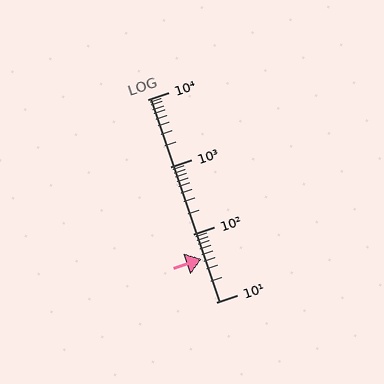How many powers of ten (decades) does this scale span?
The scale spans 3 decades, from 10 to 10000.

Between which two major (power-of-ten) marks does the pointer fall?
The pointer is between 10 and 100.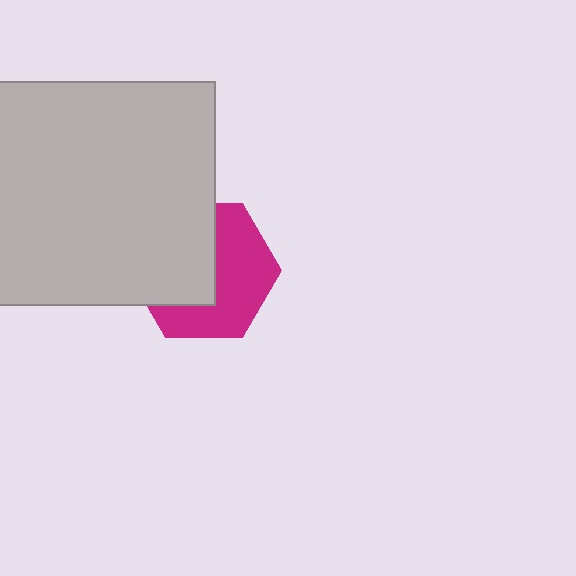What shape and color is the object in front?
The object in front is a light gray square.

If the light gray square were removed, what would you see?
You would see the complete magenta hexagon.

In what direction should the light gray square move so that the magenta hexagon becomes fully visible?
The light gray square should move toward the upper-left. That is the shortest direction to clear the overlap and leave the magenta hexagon fully visible.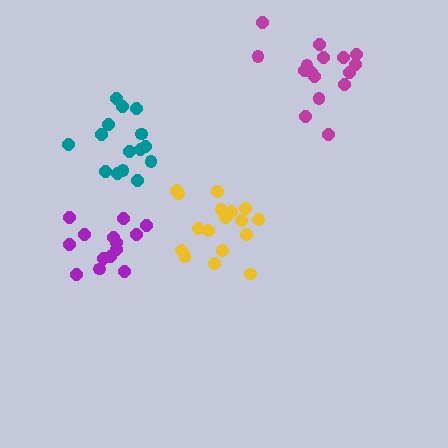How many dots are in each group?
Group 1: 16 dots, Group 2: 17 dots, Group 3: 15 dots, Group 4: 14 dots (62 total).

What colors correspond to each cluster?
The clusters are colored: magenta, yellow, teal, purple.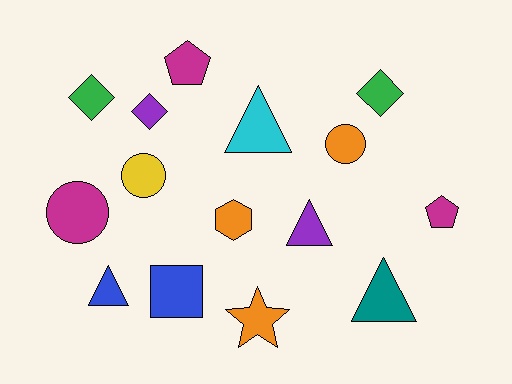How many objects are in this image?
There are 15 objects.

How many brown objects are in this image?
There are no brown objects.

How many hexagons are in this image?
There is 1 hexagon.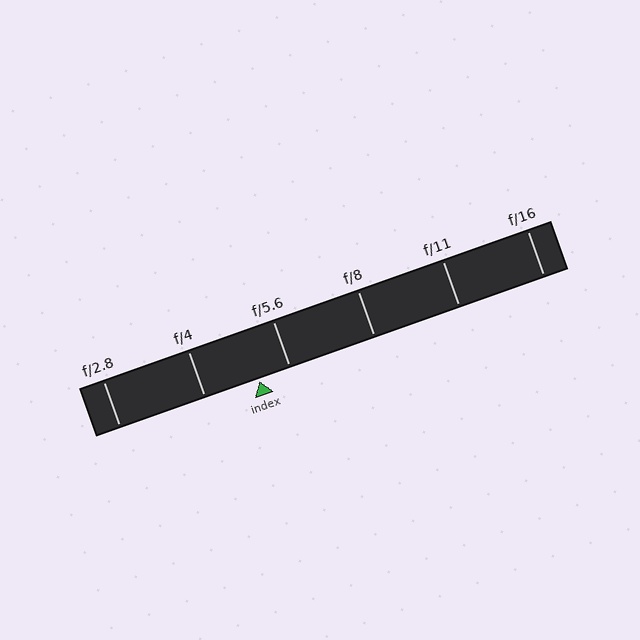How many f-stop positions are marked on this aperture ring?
There are 6 f-stop positions marked.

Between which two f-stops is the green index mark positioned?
The index mark is between f/4 and f/5.6.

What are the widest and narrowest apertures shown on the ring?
The widest aperture shown is f/2.8 and the narrowest is f/16.